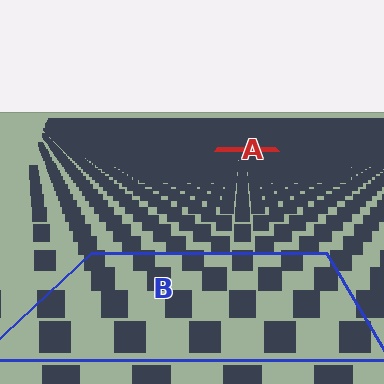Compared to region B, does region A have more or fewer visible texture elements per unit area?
Region A has more texture elements per unit area — they are packed more densely because it is farther away.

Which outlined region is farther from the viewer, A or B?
Region A is farther from the viewer — the texture elements inside it appear smaller and more densely packed.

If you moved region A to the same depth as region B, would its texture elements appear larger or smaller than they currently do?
They would appear larger. At a closer depth, the same texture elements are projected at a bigger on-screen size.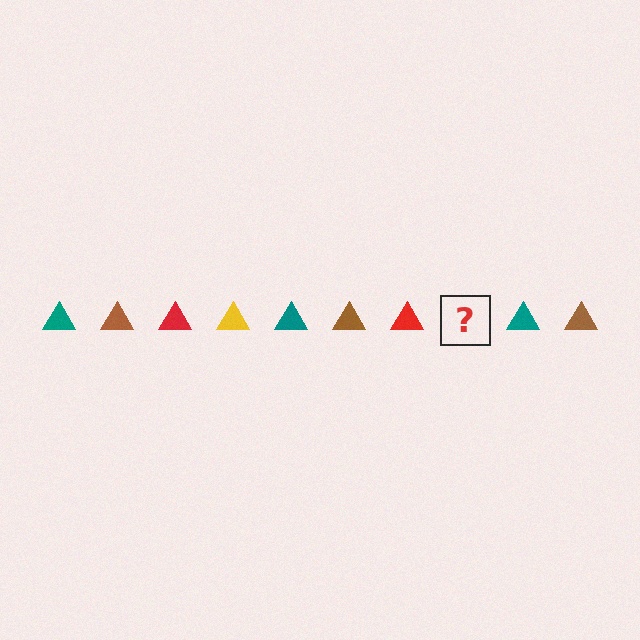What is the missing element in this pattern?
The missing element is a yellow triangle.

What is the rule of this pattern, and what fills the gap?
The rule is that the pattern cycles through teal, brown, red, yellow triangles. The gap should be filled with a yellow triangle.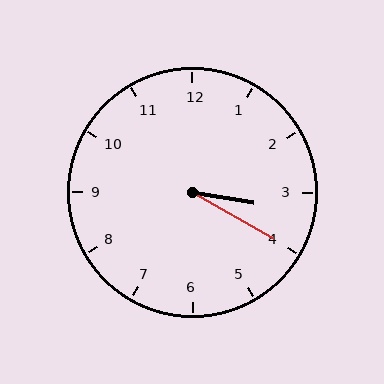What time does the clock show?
3:20.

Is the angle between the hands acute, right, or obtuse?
It is acute.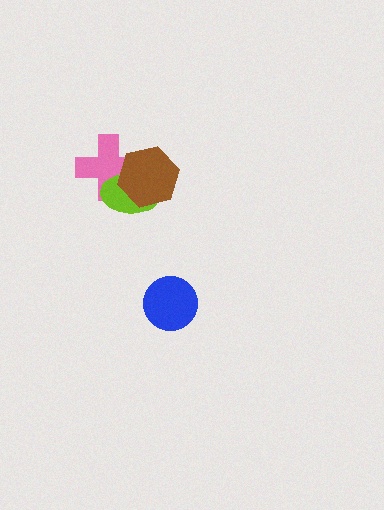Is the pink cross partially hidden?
Yes, it is partially covered by another shape.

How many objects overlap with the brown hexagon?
2 objects overlap with the brown hexagon.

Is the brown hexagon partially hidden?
No, no other shape covers it.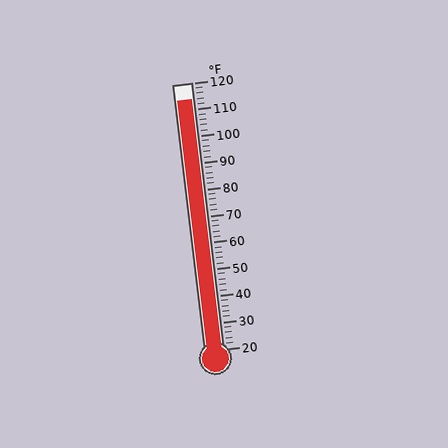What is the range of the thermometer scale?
The thermometer scale ranges from 20°F to 120°F.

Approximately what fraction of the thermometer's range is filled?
The thermometer is filled to approximately 95% of its range.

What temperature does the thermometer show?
The thermometer shows approximately 114°F.